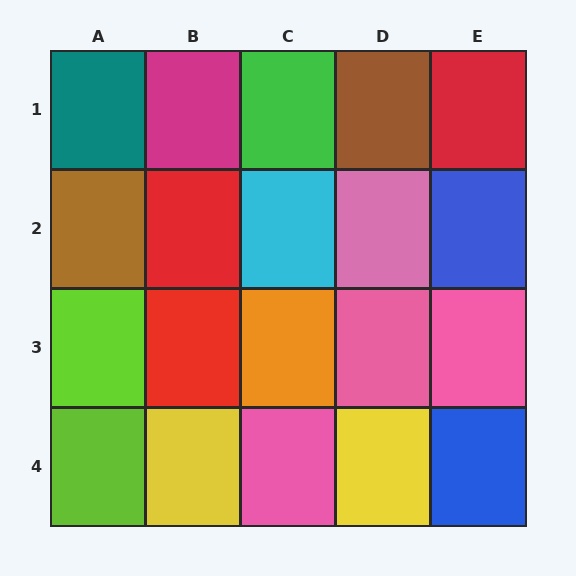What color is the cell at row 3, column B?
Red.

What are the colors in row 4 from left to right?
Lime, yellow, pink, yellow, blue.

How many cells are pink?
4 cells are pink.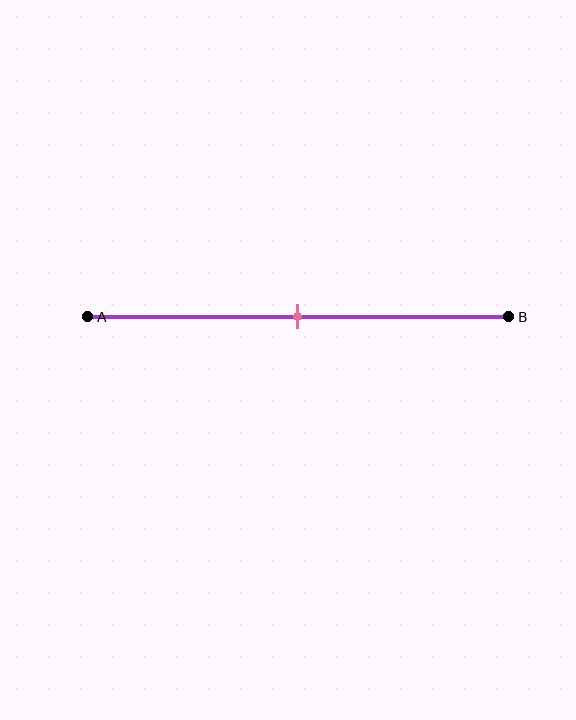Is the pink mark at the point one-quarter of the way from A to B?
No, the mark is at about 50% from A, not at the 25% one-quarter point.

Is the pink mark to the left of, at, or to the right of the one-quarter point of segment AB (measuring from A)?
The pink mark is to the right of the one-quarter point of segment AB.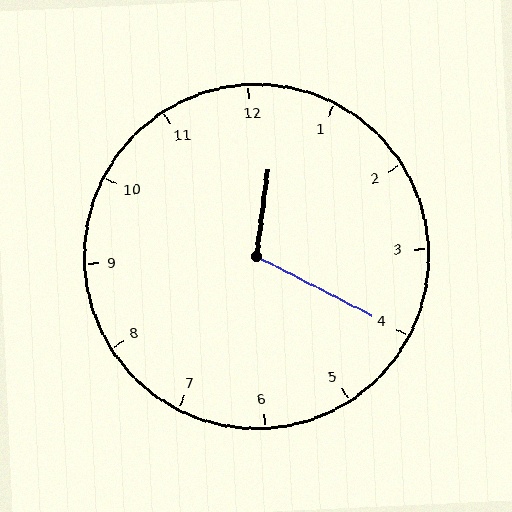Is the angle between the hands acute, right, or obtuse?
It is obtuse.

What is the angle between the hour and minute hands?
Approximately 110 degrees.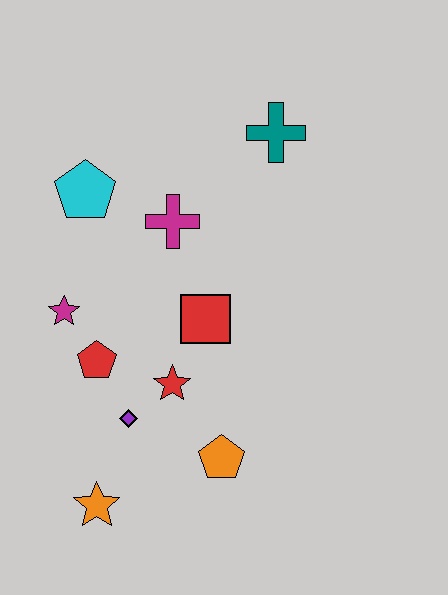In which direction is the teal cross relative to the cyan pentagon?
The teal cross is to the right of the cyan pentagon.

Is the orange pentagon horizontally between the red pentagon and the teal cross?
Yes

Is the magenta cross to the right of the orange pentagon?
No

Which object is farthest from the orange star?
The teal cross is farthest from the orange star.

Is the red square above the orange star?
Yes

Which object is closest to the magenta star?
The red pentagon is closest to the magenta star.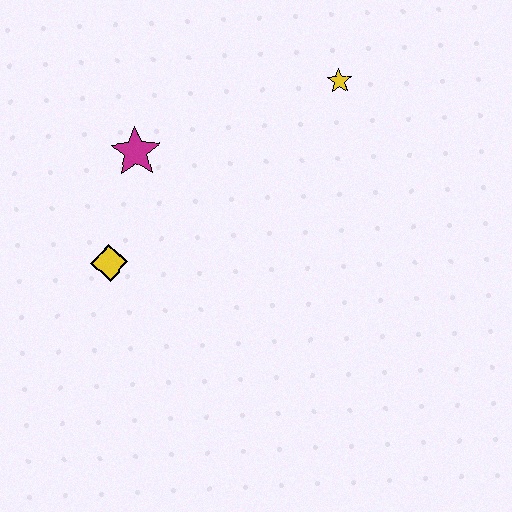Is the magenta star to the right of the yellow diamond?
Yes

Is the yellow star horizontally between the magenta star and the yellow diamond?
No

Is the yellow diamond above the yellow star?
No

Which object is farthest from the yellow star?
The yellow diamond is farthest from the yellow star.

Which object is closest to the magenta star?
The yellow diamond is closest to the magenta star.